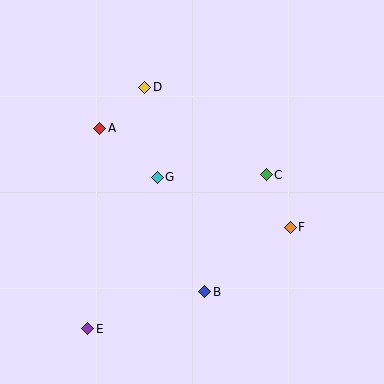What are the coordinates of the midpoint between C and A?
The midpoint between C and A is at (183, 151).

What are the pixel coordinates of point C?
Point C is at (266, 175).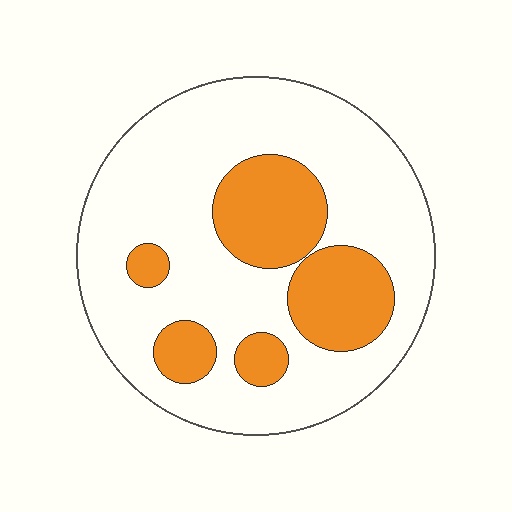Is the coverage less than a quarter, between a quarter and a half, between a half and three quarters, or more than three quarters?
Between a quarter and a half.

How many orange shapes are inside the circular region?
5.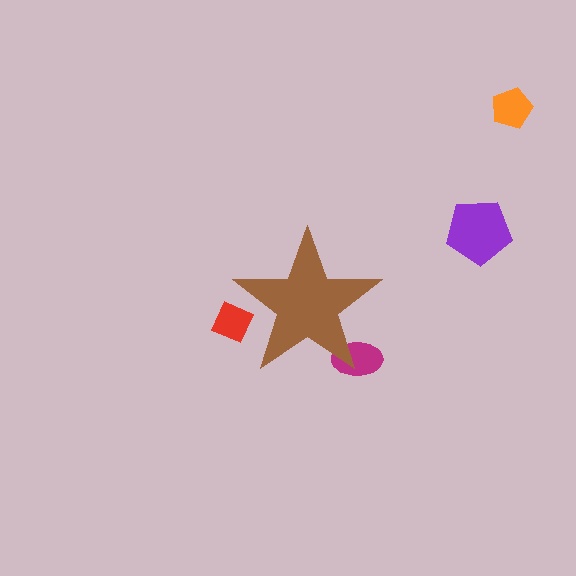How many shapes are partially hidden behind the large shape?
2 shapes are partially hidden.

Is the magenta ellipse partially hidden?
Yes, the magenta ellipse is partially hidden behind the brown star.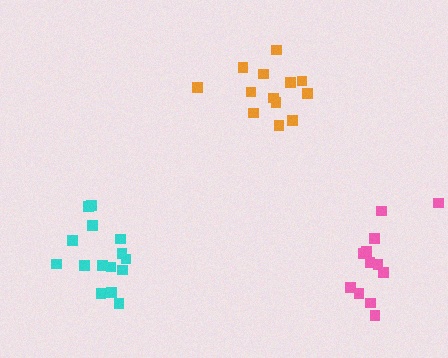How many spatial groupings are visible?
There are 3 spatial groupings.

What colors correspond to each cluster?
The clusters are colored: orange, cyan, pink.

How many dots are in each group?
Group 1: 13 dots, Group 2: 15 dots, Group 3: 12 dots (40 total).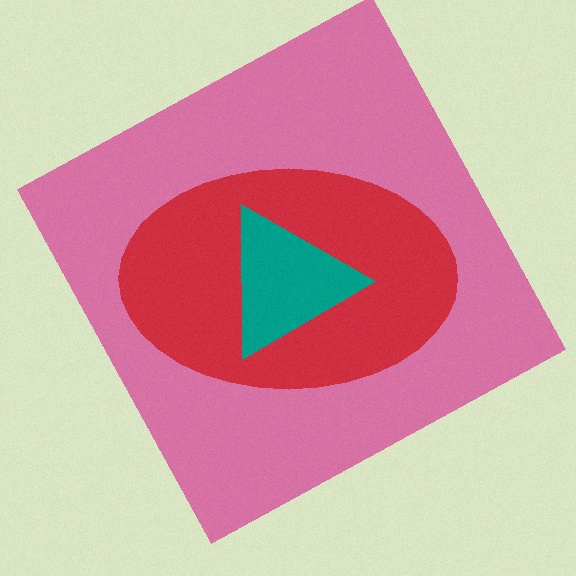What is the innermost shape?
The teal triangle.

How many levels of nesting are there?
3.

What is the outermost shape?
The pink square.